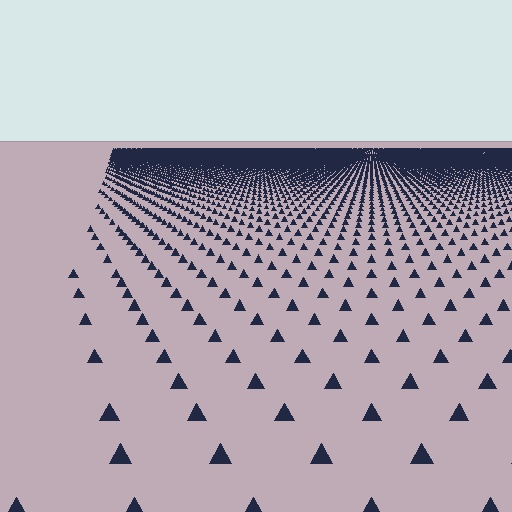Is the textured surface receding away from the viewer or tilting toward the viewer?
The surface is receding away from the viewer. Texture elements get smaller and denser toward the top.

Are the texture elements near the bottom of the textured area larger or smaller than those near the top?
Larger. Near the bottom, elements are closer to the viewer and appear at a bigger on-screen size.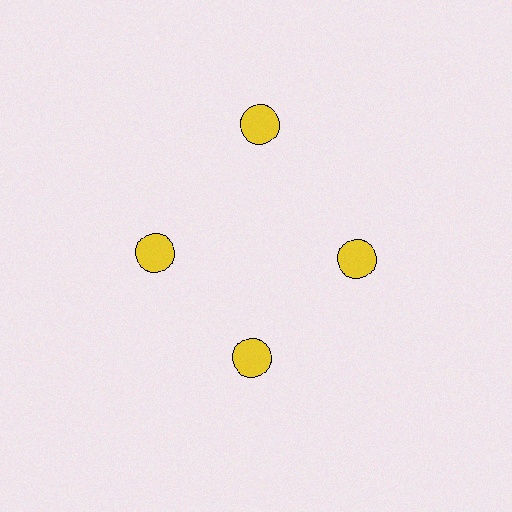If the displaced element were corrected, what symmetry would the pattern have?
It would have 4-fold rotational symmetry — the pattern would map onto itself every 90 degrees.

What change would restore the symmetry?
The symmetry would be restored by moving it inward, back onto the ring so that all 4 circles sit at equal angles and equal distance from the center.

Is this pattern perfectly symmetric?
No. The 4 yellow circles are arranged in a ring, but one element near the 12 o'clock position is pushed outward from the center, breaking the 4-fold rotational symmetry.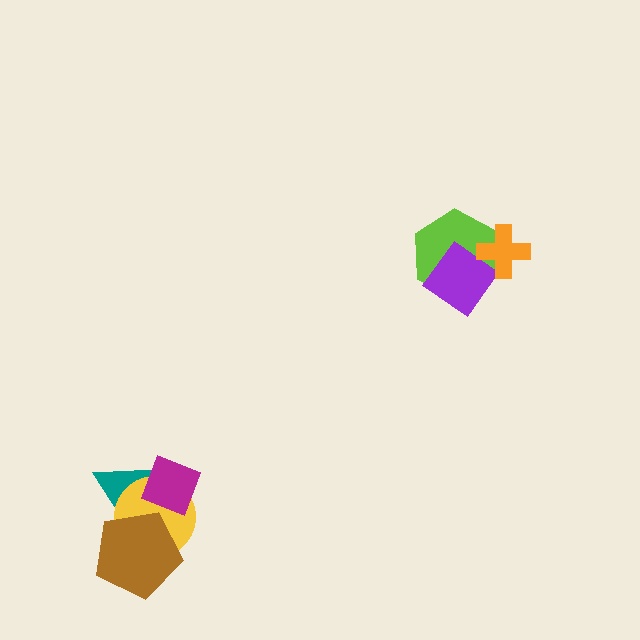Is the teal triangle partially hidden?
Yes, it is partially covered by another shape.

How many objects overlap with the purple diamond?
1 object overlaps with the purple diamond.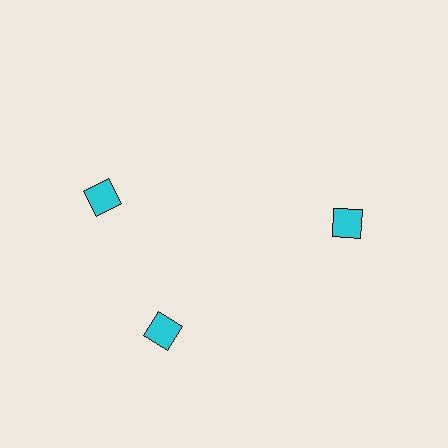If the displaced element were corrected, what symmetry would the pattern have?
It would have 3-fold rotational symmetry — the pattern would map onto itself every 120 degrees.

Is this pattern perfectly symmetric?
No. The 3 cyan diamonds are arranged in a ring, but one element near the 11 o'clock position is rotated out of alignment along the ring, breaking the 3-fold rotational symmetry.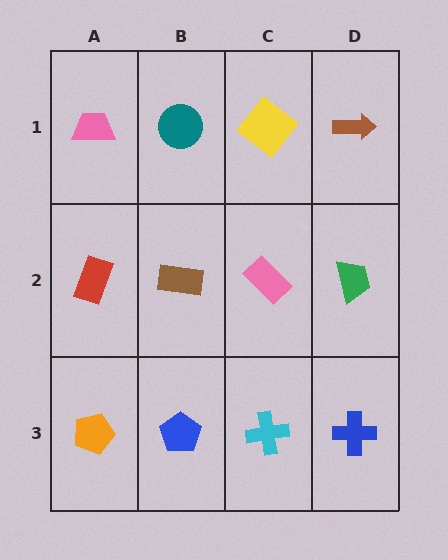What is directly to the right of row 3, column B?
A cyan cross.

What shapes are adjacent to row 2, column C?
A yellow diamond (row 1, column C), a cyan cross (row 3, column C), a brown rectangle (row 2, column B), a green trapezoid (row 2, column D).